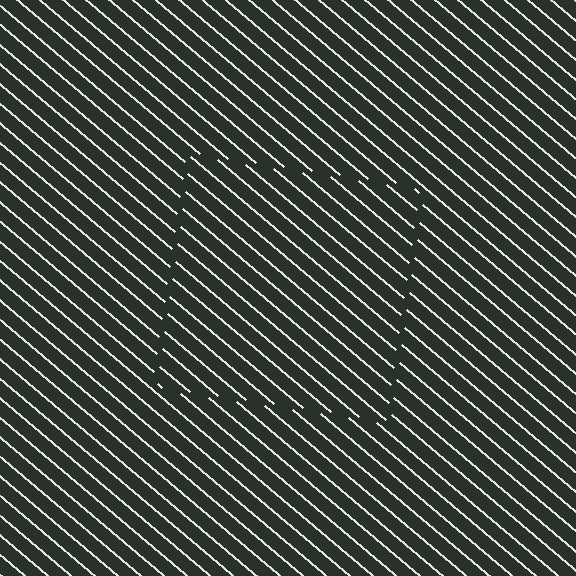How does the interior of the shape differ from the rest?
The interior of the shape contains the same grating, shifted by half a period — the contour is defined by the phase discontinuity where line-ends from the inner and outer gratings abut.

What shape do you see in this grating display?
An illusory square. The interior of the shape contains the same grating, shifted by half a period — the contour is defined by the phase discontinuity where line-ends from the inner and outer gratings abut.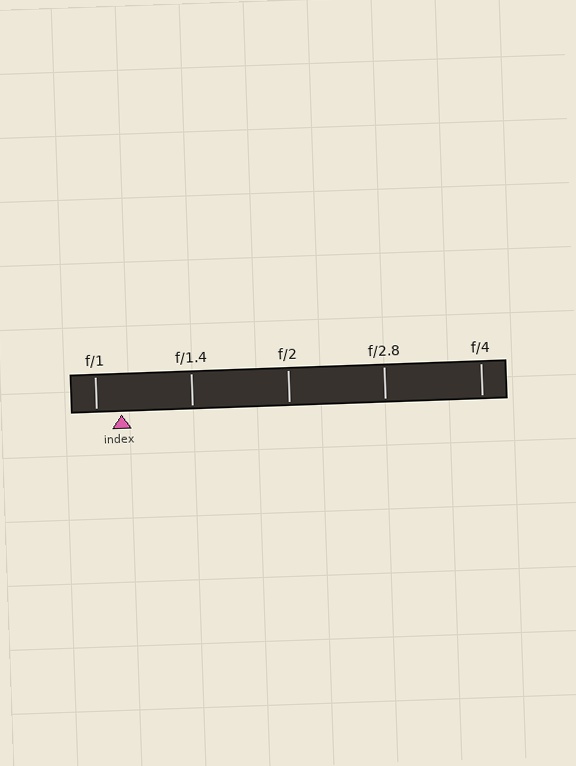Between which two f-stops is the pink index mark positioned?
The index mark is between f/1 and f/1.4.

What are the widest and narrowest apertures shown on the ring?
The widest aperture shown is f/1 and the narrowest is f/4.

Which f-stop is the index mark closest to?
The index mark is closest to f/1.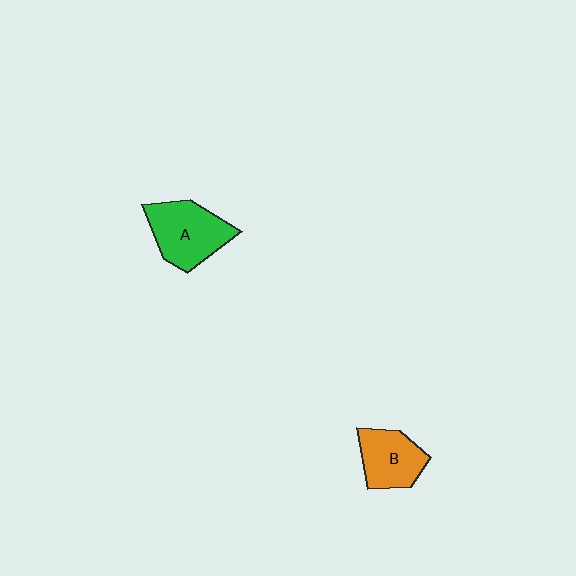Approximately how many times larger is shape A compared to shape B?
Approximately 1.3 times.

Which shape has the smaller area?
Shape B (orange).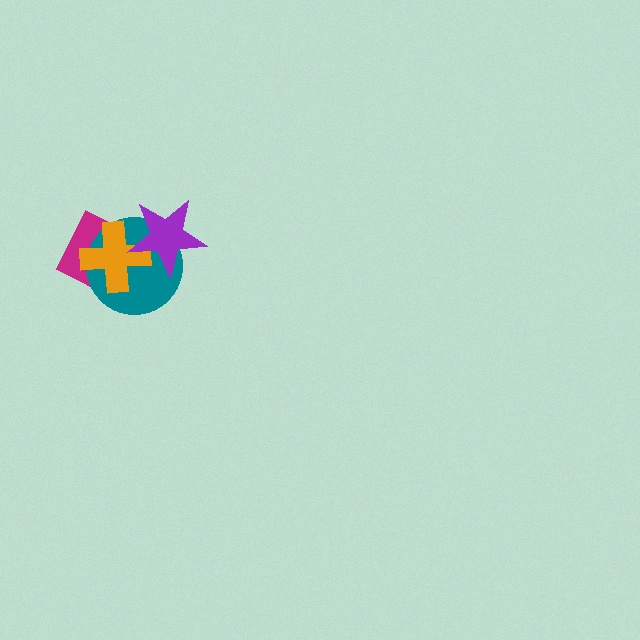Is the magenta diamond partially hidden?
Yes, it is partially covered by another shape.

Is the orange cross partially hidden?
Yes, it is partially covered by another shape.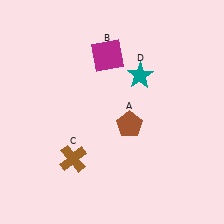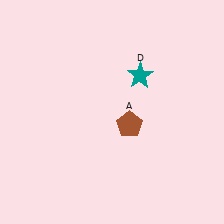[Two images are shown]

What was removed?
The brown cross (C), the magenta square (B) were removed in Image 2.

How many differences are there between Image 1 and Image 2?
There are 2 differences between the two images.